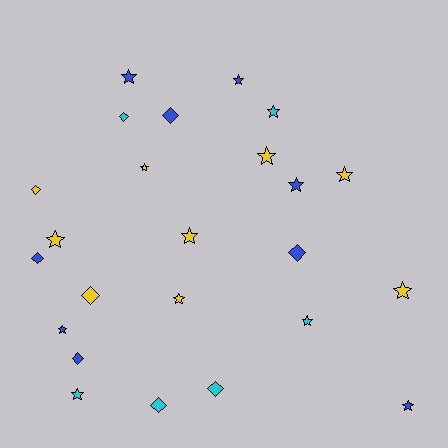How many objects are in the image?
There are 24 objects.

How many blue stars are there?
There are 5 blue stars.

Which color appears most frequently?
Yellow, with 9 objects.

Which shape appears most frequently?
Star, with 15 objects.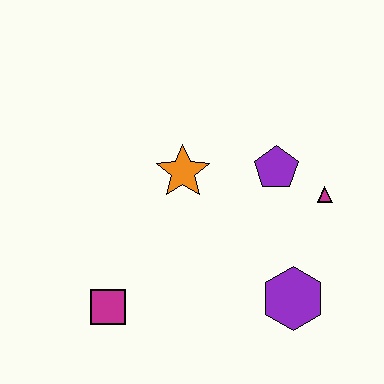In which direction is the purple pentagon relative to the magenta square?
The purple pentagon is to the right of the magenta square.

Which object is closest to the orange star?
The purple pentagon is closest to the orange star.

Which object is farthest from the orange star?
The purple hexagon is farthest from the orange star.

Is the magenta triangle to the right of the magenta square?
Yes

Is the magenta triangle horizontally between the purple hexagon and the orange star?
No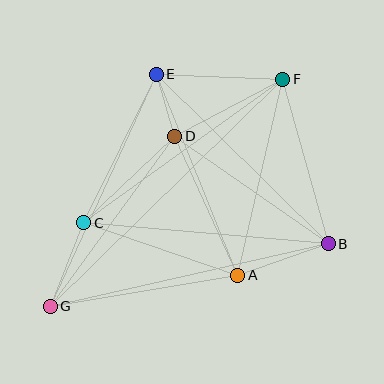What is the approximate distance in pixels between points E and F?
The distance between E and F is approximately 126 pixels.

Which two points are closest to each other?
Points D and E are closest to each other.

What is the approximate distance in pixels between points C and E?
The distance between C and E is approximately 165 pixels.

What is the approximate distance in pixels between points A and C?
The distance between A and C is approximately 163 pixels.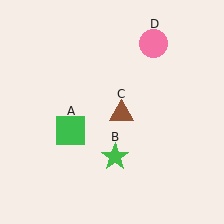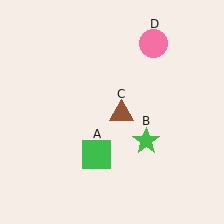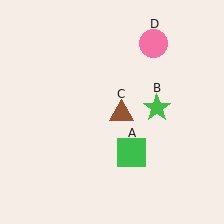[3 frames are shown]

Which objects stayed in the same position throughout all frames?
Brown triangle (object C) and pink circle (object D) remained stationary.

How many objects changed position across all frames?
2 objects changed position: green square (object A), green star (object B).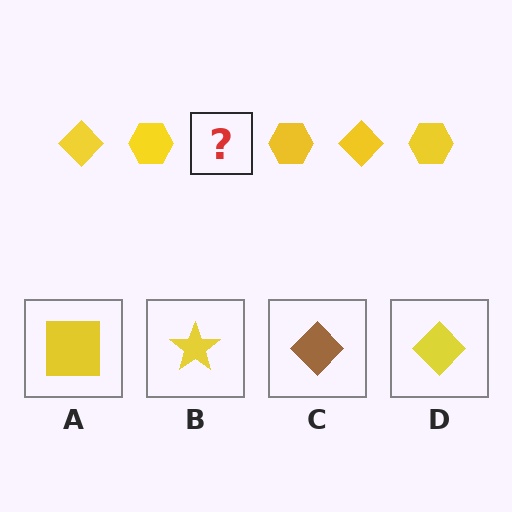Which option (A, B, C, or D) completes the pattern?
D.